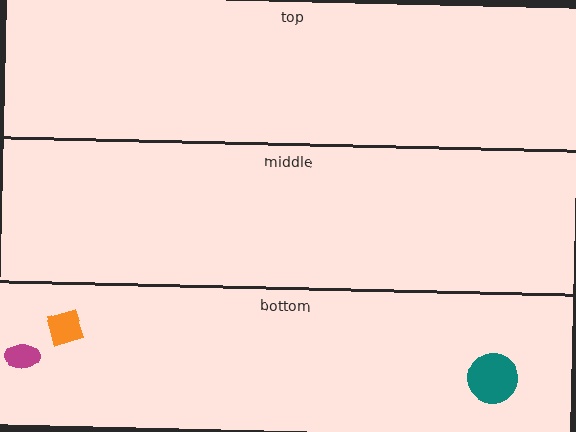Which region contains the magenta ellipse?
The bottom region.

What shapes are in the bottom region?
The orange diamond, the magenta ellipse, the teal circle.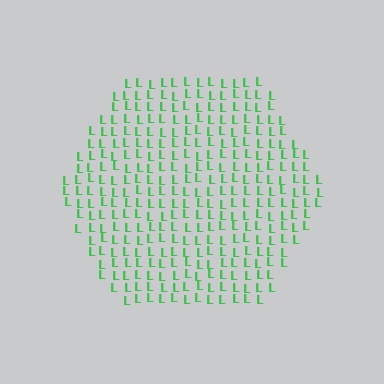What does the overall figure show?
The overall figure shows a hexagon.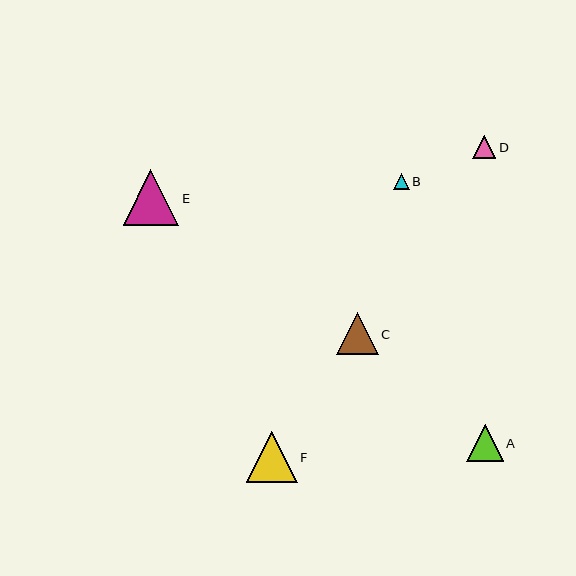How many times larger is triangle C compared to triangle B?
Triangle C is approximately 2.6 times the size of triangle B.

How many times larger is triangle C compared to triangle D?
Triangle C is approximately 1.8 times the size of triangle D.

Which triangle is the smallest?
Triangle B is the smallest with a size of approximately 16 pixels.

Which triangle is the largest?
Triangle E is the largest with a size of approximately 55 pixels.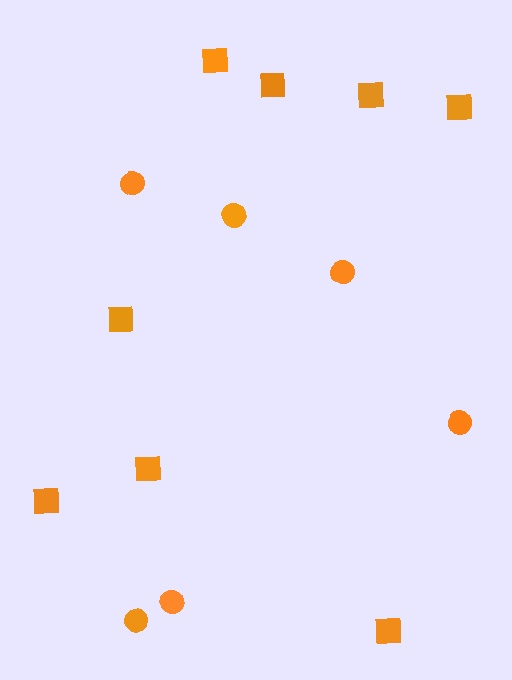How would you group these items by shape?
There are 2 groups: one group of circles (6) and one group of squares (8).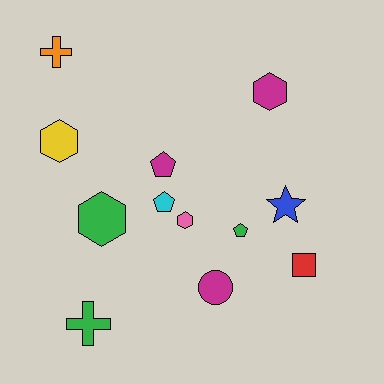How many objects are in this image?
There are 12 objects.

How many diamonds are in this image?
There are no diamonds.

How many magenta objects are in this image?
There are 3 magenta objects.